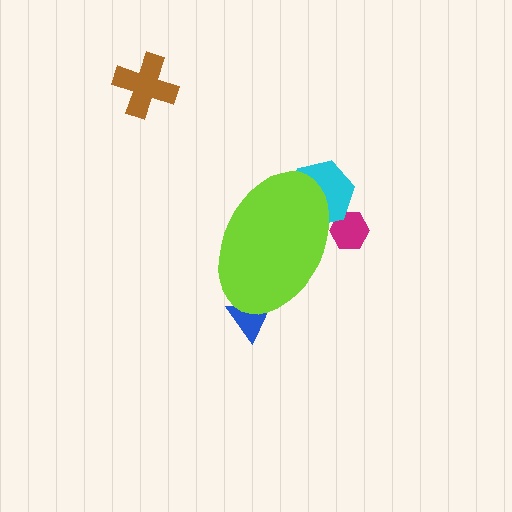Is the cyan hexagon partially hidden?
Yes, the cyan hexagon is partially hidden behind the lime ellipse.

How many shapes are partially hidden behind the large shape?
3 shapes are partially hidden.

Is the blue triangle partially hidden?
Yes, the blue triangle is partially hidden behind the lime ellipse.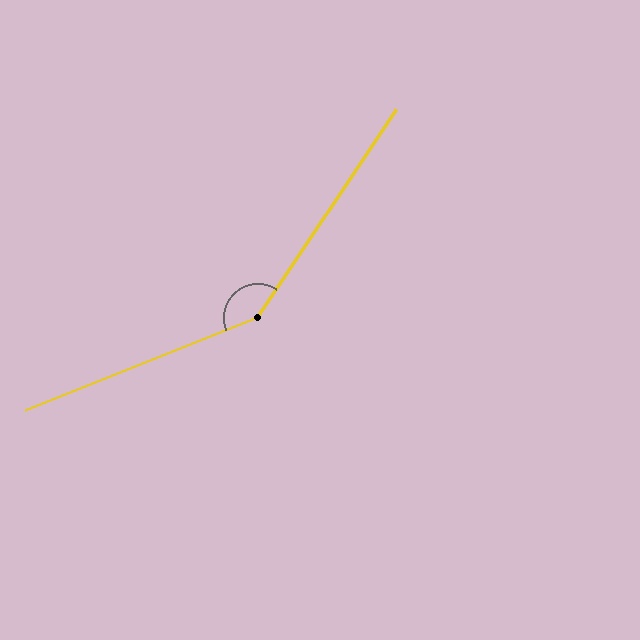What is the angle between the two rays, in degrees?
Approximately 145 degrees.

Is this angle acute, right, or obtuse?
It is obtuse.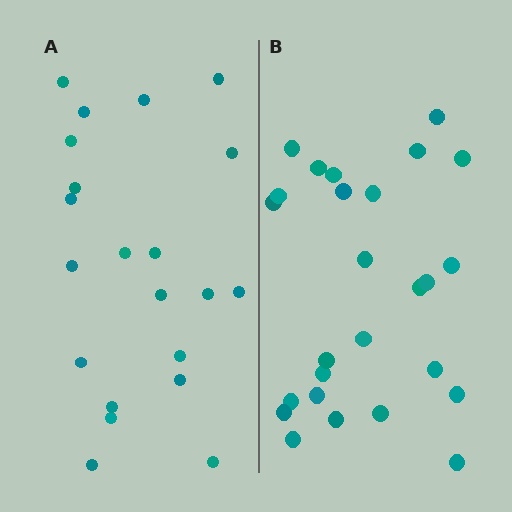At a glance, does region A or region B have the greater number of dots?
Region B (the right region) has more dots.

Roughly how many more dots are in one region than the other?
Region B has about 5 more dots than region A.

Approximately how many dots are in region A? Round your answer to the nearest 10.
About 20 dots. (The exact count is 21, which rounds to 20.)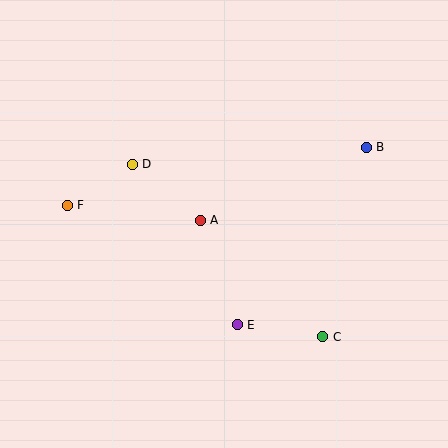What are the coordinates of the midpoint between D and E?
The midpoint between D and E is at (185, 245).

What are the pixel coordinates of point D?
Point D is at (132, 164).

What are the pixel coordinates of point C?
Point C is at (323, 337).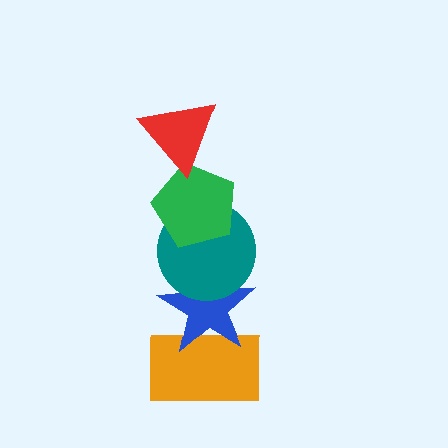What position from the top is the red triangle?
The red triangle is 1st from the top.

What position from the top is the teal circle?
The teal circle is 3rd from the top.